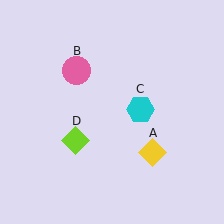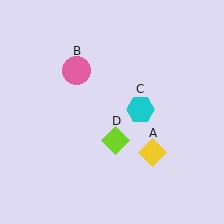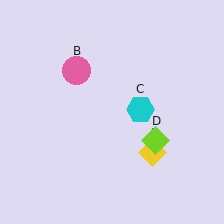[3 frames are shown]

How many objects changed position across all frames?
1 object changed position: lime diamond (object D).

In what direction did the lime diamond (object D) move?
The lime diamond (object D) moved right.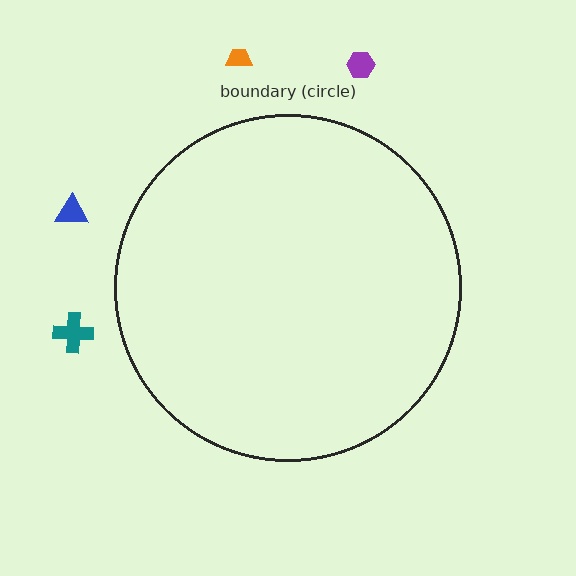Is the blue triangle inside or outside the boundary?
Outside.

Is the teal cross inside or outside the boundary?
Outside.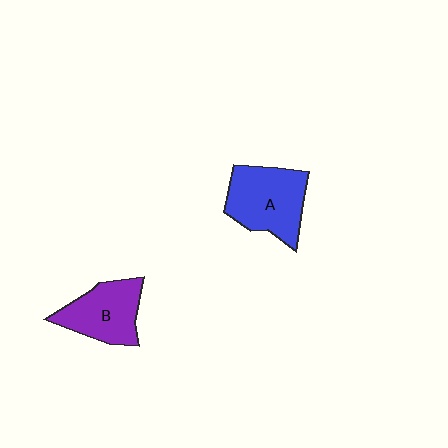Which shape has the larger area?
Shape A (blue).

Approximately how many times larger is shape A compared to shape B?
Approximately 1.2 times.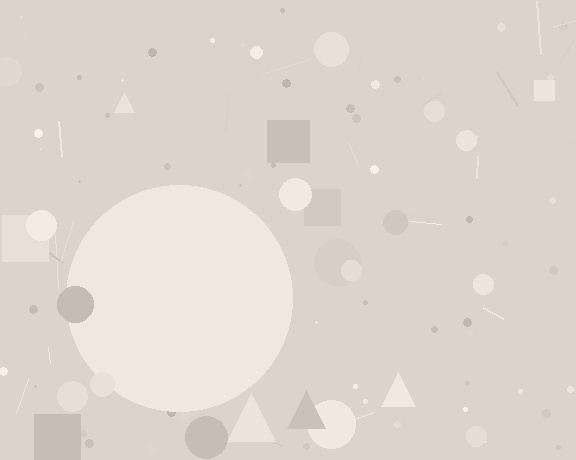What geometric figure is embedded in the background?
A circle is embedded in the background.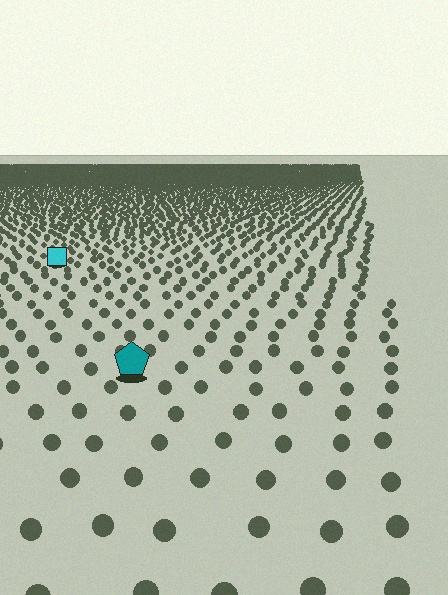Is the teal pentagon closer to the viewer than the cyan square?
Yes. The teal pentagon is closer — you can tell from the texture gradient: the ground texture is coarser near it.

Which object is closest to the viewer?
The teal pentagon is closest. The texture marks near it are larger and more spread out.